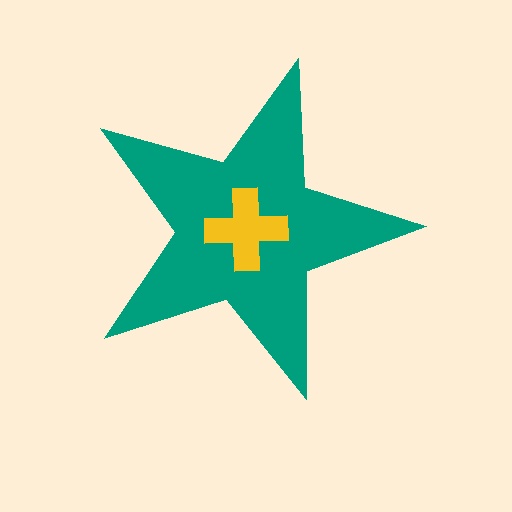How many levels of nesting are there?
2.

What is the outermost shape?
The teal star.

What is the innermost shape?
The yellow cross.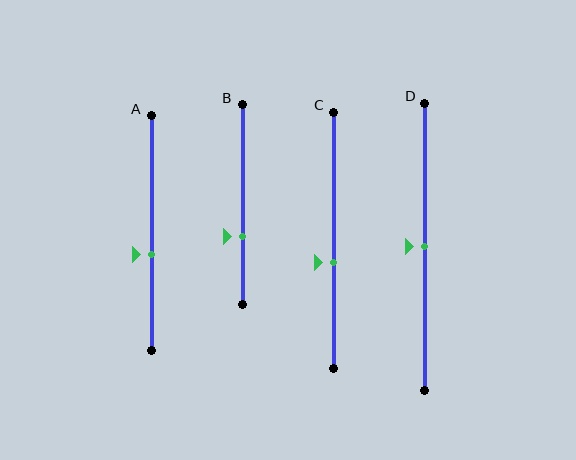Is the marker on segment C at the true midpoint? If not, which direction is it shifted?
No, the marker on segment C is shifted downward by about 8% of the segment length.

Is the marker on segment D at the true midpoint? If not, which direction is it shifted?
Yes, the marker on segment D is at the true midpoint.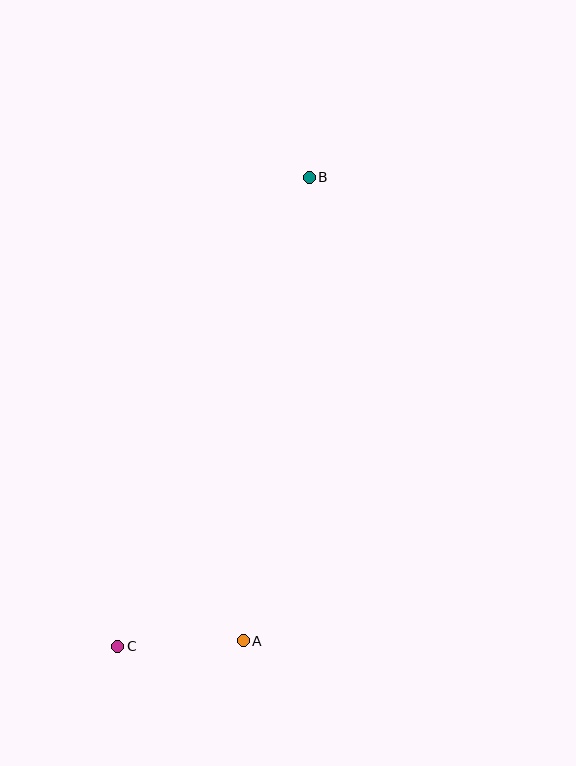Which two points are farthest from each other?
Points B and C are farthest from each other.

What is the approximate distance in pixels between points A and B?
The distance between A and B is approximately 468 pixels.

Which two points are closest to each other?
Points A and C are closest to each other.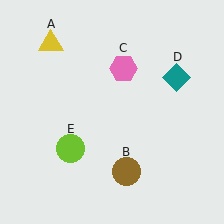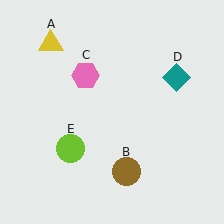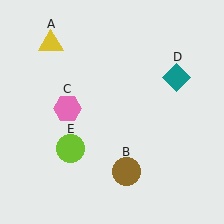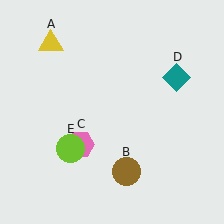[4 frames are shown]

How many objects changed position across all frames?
1 object changed position: pink hexagon (object C).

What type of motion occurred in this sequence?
The pink hexagon (object C) rotated counterclockwise around the center of the scene.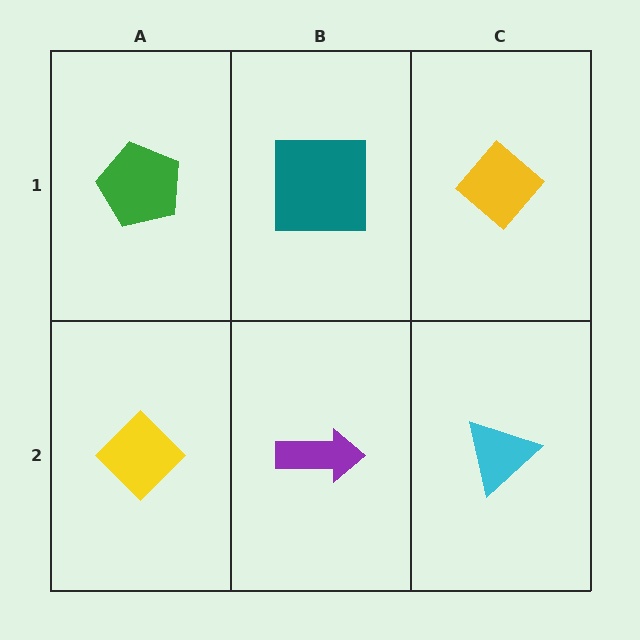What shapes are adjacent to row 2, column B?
A teal square (row 1, column B), a yellow diamond (row 2, column A), a cyan triangle (row 2, column C).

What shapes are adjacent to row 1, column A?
A yellow diamond (row 2, column A), a teal square (row 1, column B).